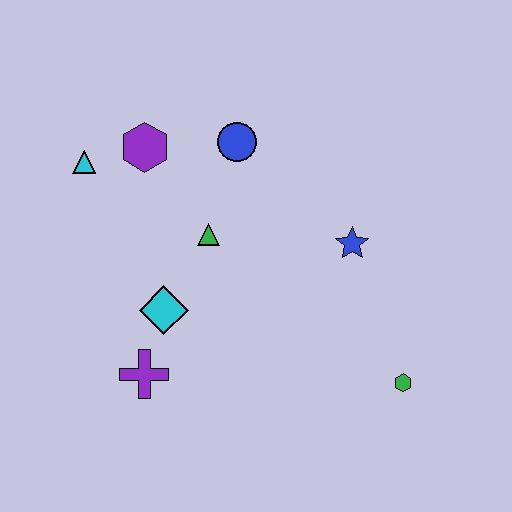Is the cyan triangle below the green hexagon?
No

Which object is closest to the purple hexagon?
The cyan triangle is closest to the purple hexagon.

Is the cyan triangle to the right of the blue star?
No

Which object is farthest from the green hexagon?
The cyan triangle is farthest from the green hexagon.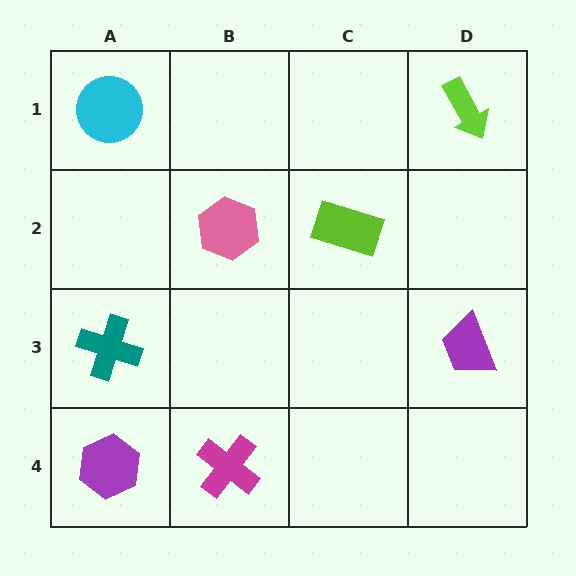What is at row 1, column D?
A lime arrow.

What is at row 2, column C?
A lime rectangle.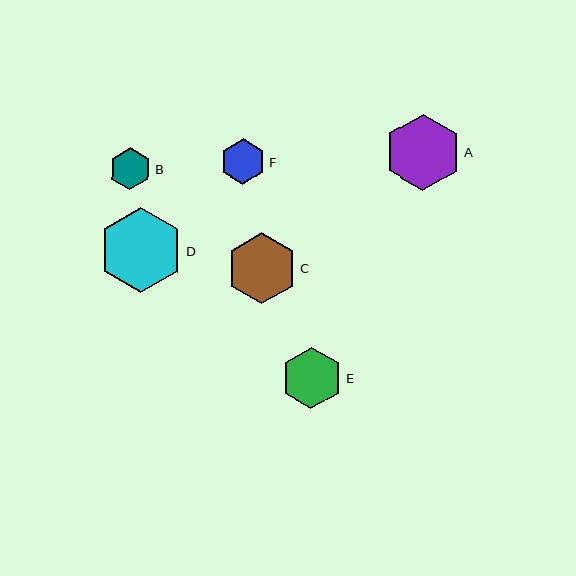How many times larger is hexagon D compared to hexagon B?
Hexagon D is approximately 2.0 times the size of hexagon B.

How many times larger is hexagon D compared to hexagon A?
Hexagon D is approximately 1.1 times the size of hexagon A.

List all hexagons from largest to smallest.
From largest to smallest: D, A, C, E, F, B.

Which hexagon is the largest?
Hexagon D is the largest with a size of approximately 85 pixels.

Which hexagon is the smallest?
Hexagon B is the smallest with a size of approximately 42 pixels.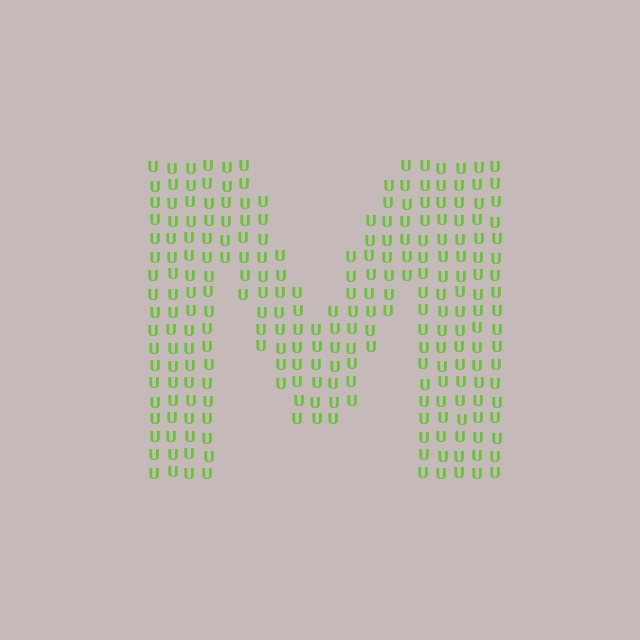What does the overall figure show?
The overall figure shows the letter M.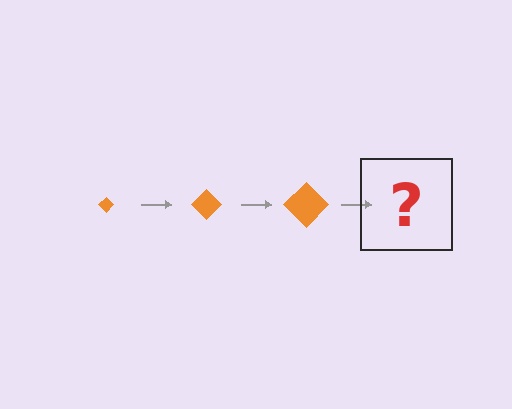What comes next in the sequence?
The next element should be an orange diamond, larger than the previous one.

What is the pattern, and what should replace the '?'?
The pattern is that the diamond gets progressively larger each step. The '?' should be an orange diamond, larger than the previous one.